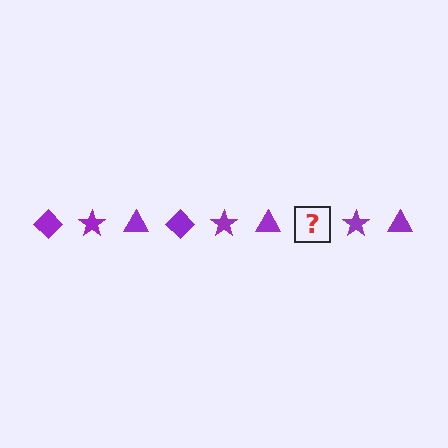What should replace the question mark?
The question mark should be replaced with a purple diamond.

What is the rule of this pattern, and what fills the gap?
The rule is that the pattern cycles through diamond, star, triangle shapes in purple. The gap should be filled with a purple diamond.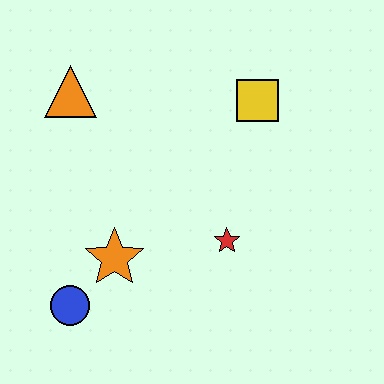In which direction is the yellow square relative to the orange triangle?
The yellow square is to the right of the orange triangle.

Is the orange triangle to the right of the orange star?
No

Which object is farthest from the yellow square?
The blue circle is farthest from the yellow square.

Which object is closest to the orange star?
The blue circle is closest to the orange star.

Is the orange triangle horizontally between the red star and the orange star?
No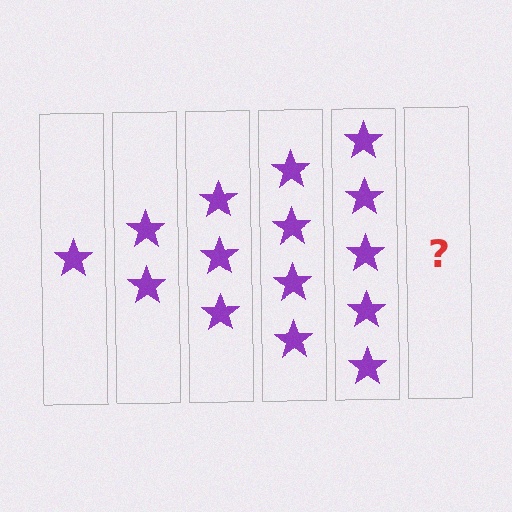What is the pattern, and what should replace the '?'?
The pattern is that each step adds one more star. The '?' should be 6 stars.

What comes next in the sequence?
The next element should be 6 stars.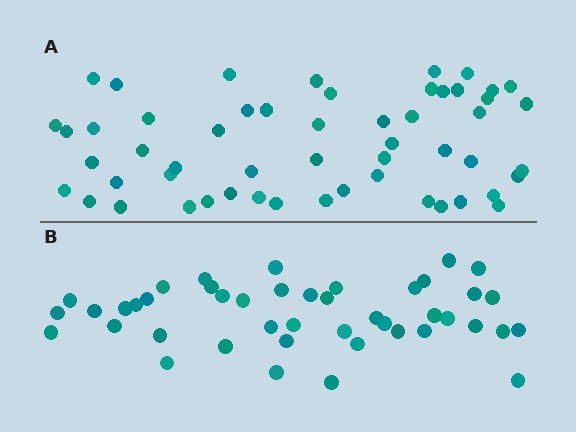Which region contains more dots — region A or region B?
Region A (the top region) has more dots.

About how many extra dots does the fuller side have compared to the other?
Region A has roughly 10 or so more dots than region B.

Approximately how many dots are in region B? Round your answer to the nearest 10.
About 40 dots. (The exact count is 44, which rounds to 40.)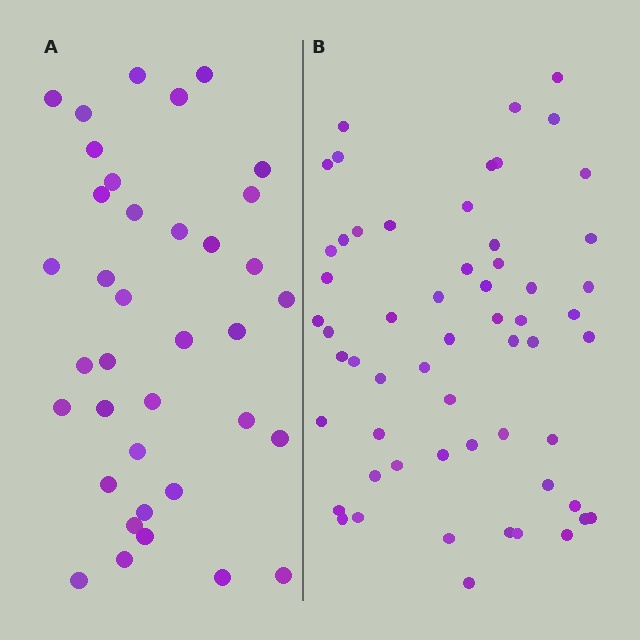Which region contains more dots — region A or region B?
Region B (the right region) has more dots.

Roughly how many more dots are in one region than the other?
Region B has approximately 20 more dots than region A.